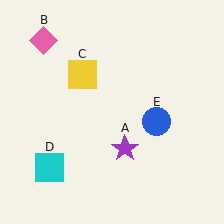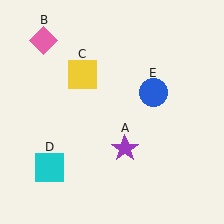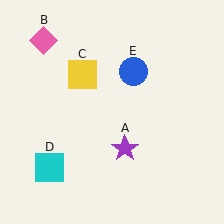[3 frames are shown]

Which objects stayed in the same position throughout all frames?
Purple star (object A) and pink diamond (object B) and yellow square (object C) and cyan square (object D) remained stationary.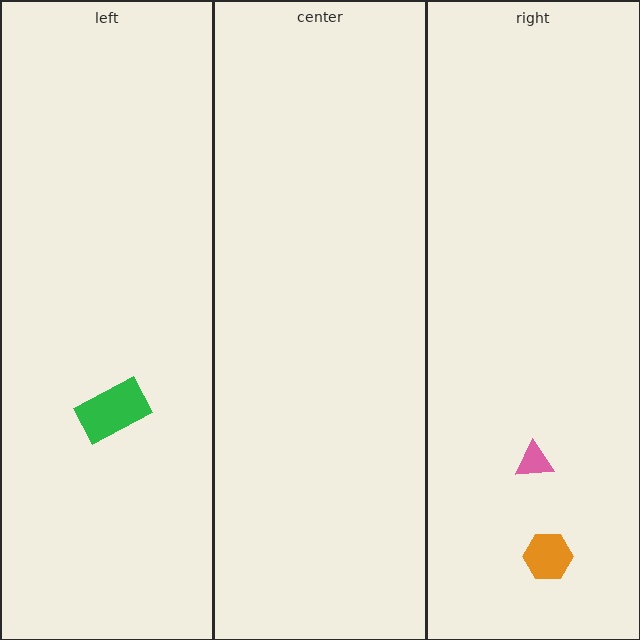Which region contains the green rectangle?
The left region.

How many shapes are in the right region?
2.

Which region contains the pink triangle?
The right region.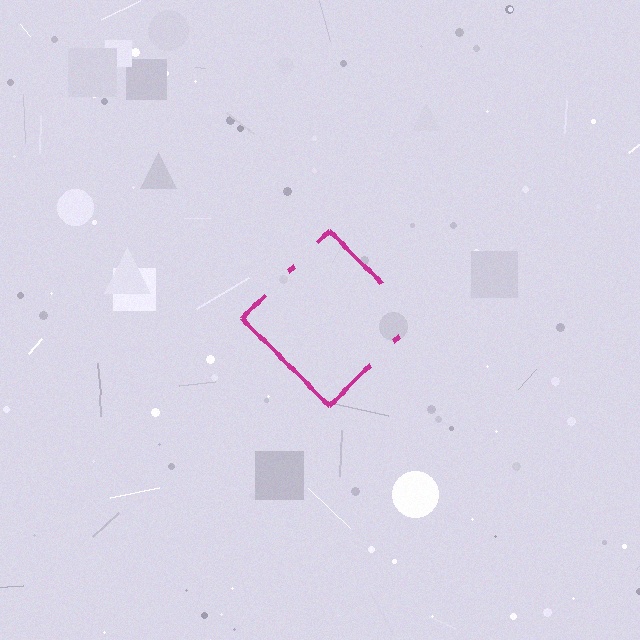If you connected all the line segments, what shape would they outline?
They would outline a diamond.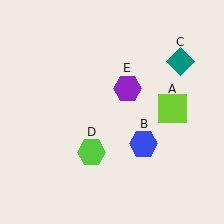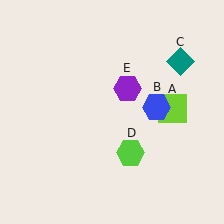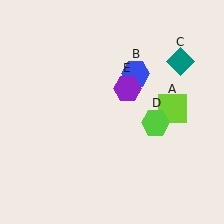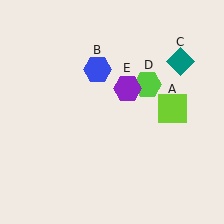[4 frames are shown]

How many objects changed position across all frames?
2 objects changed position: blue hexagon (object B), lime hexagon (object D).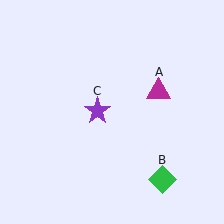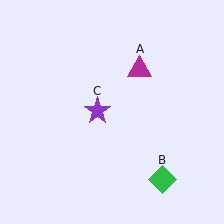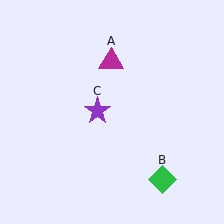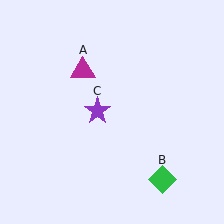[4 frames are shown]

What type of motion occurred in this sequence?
The magenta triangle (object A) rotated counterclockwise around the center of the scene.